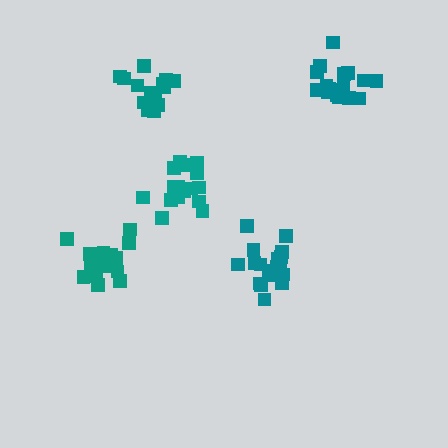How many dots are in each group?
Group 1: 20 dots, Group 2: 15 dots, Group 3: 16 dots, Group 4: 17 dots, Group 5: 17 dots (85 total).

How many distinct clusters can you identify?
There are 5 distinct clusters.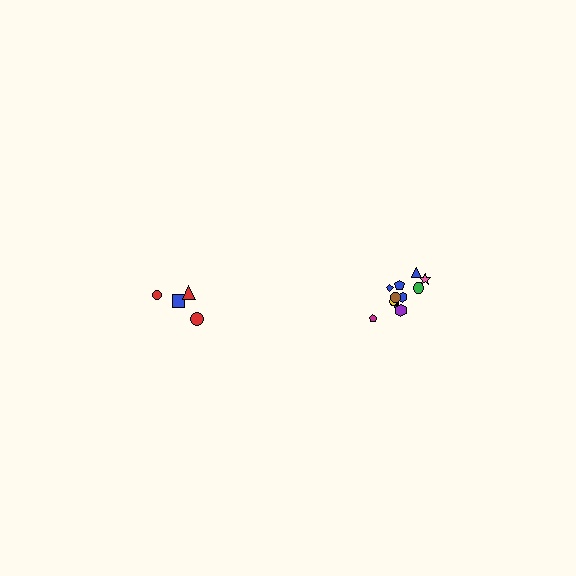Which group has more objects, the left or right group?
The right group.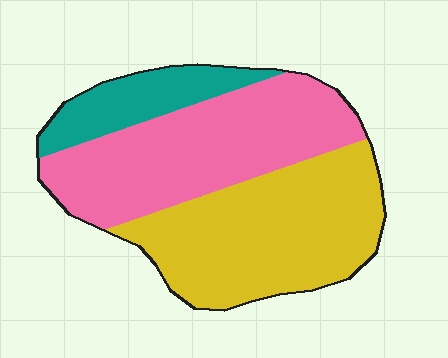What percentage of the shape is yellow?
Yellow covers around 45% of the shape.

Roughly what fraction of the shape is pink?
Pink covers 42% of the shape.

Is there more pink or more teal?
Pink.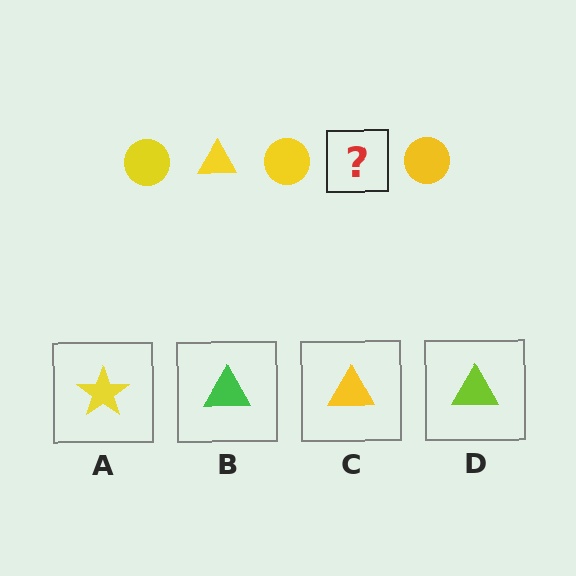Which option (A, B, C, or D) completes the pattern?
C.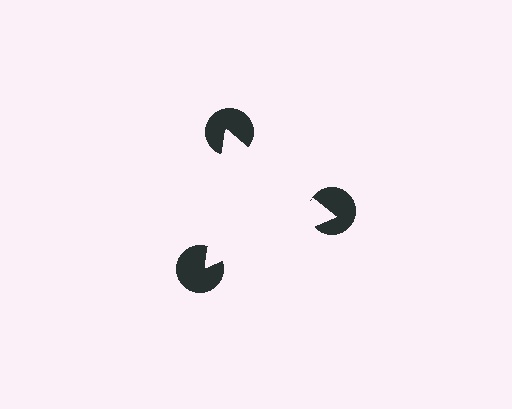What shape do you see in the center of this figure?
An illusory triangle — its edges are inferred from the aligned wedge cuts in the pac-man discs, not physically drawn.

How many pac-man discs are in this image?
There are 3 — one at each vertex of the illusory triangle.